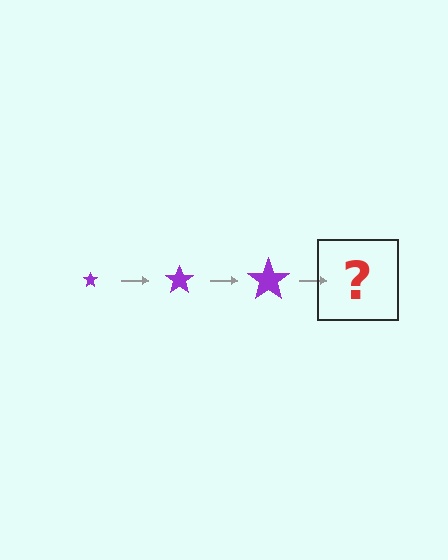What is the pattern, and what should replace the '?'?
The pattern is that the star gets progressively larger each step. The '?' should be a purple star, larger than the previous one.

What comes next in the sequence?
The next element should be a purple star, larger than the previous one.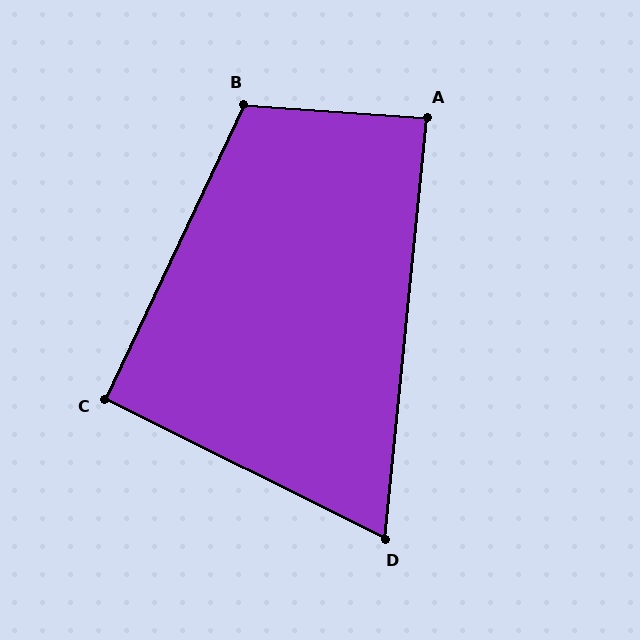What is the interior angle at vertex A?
Approximately 89 degrees (approximately right).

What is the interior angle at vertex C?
Approximately 91 degrees (approximately right).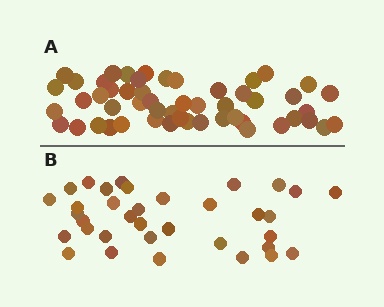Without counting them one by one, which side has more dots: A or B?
Region A (the top region) has more dots.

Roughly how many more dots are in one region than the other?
Region A has approximately 15 more dots than region B.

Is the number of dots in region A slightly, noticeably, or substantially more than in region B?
Region A has substantially more. The ratio is roughly 1.5 to 1.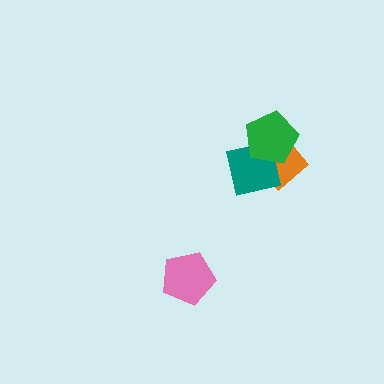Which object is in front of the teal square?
The green pentagon is in front of the teal square.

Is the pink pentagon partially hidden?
No, no other shape covers it.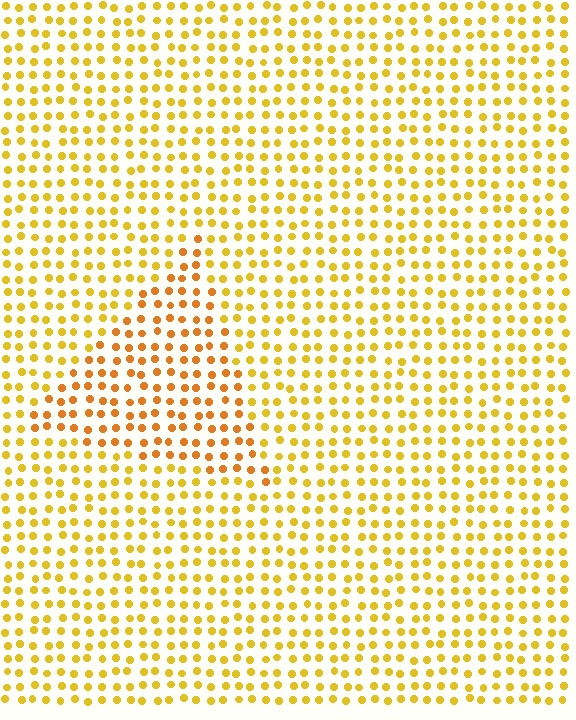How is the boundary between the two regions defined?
The boundary is defined purely by a slight shift in hue (about 22 degrees). Spacing, size, and orientation are identical on both sides.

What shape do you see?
I see a triangle.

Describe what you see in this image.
The image is filled with small yellow elements in a uniform arrangement. A triangle-shaped region is visible where the elements are tinted to a slightly different hue, forming a subtle color boundary.